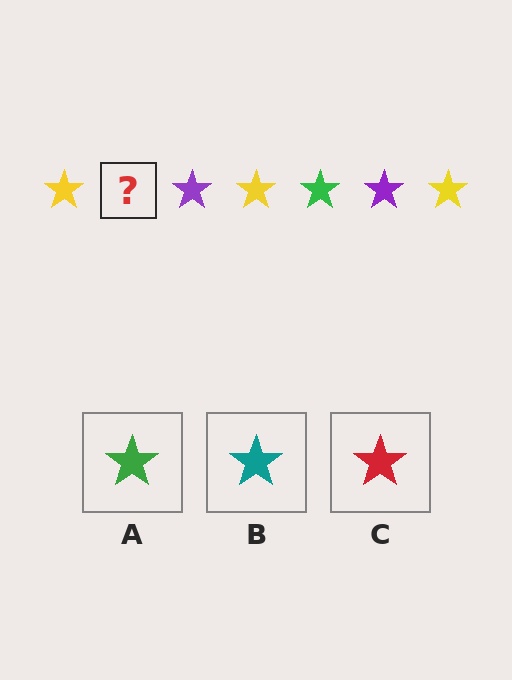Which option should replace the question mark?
Option A.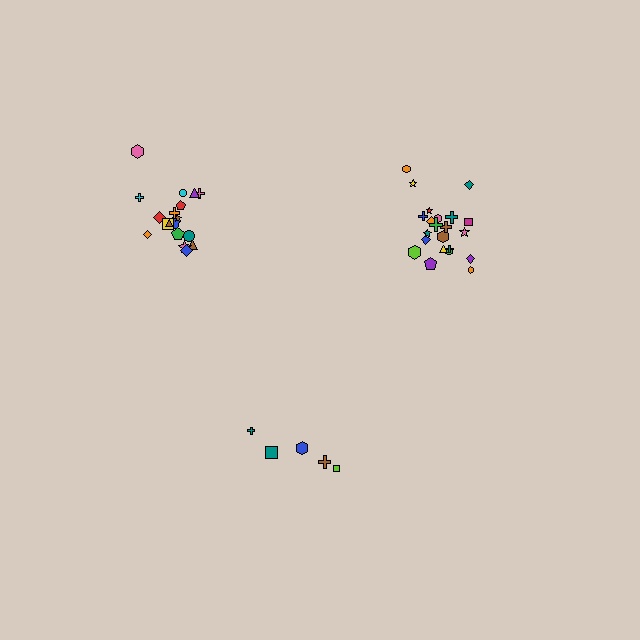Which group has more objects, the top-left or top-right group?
The top-right group.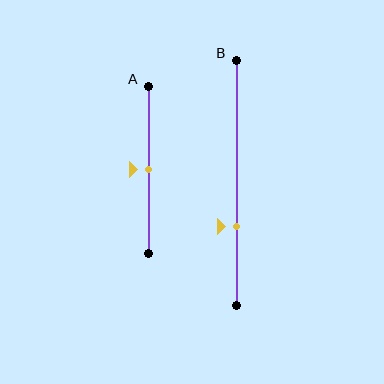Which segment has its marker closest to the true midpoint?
Segment A has its marker closest to the true midpoint.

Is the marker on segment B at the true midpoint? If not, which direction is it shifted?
No, the marker on segment B is shifted downward by about 18% of the segment length.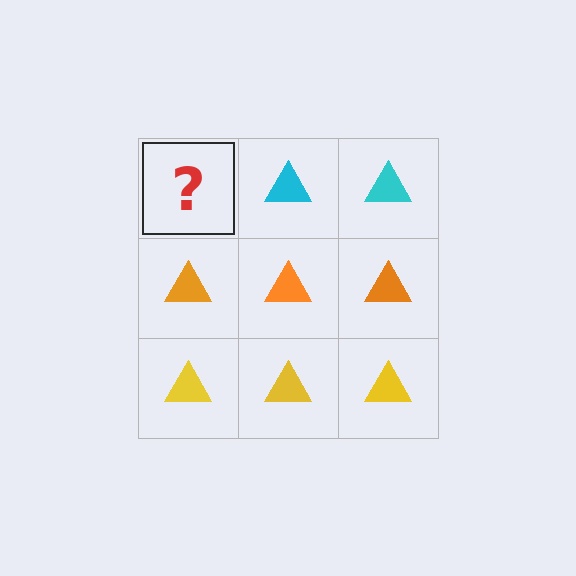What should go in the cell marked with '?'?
The missing cell should contain a cyan triangle.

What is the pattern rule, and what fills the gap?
The rule is that each row has a consistent color. The gap should be filled with a cyan triangle.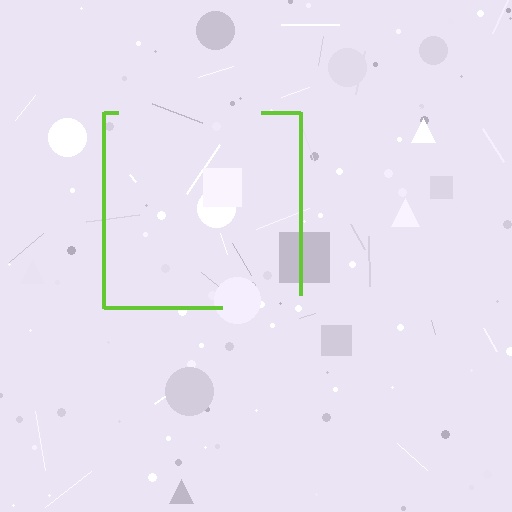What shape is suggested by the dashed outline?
The dashed outline suggests a square.